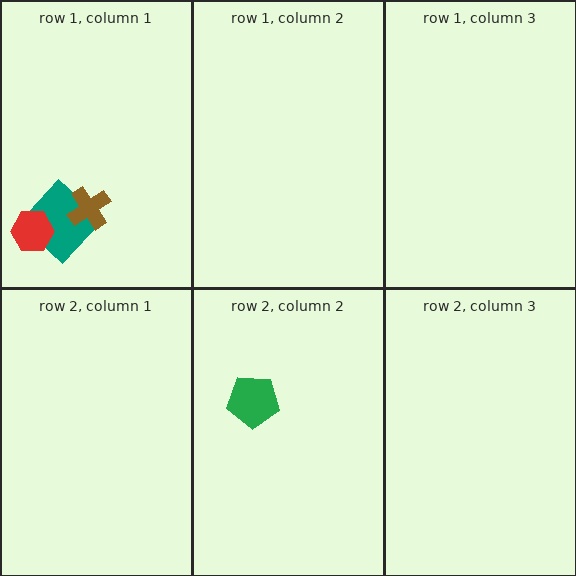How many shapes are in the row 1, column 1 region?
3.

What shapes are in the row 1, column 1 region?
The teal diamond, the red hexagon, the brown cross.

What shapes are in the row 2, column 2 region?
The green pentagon.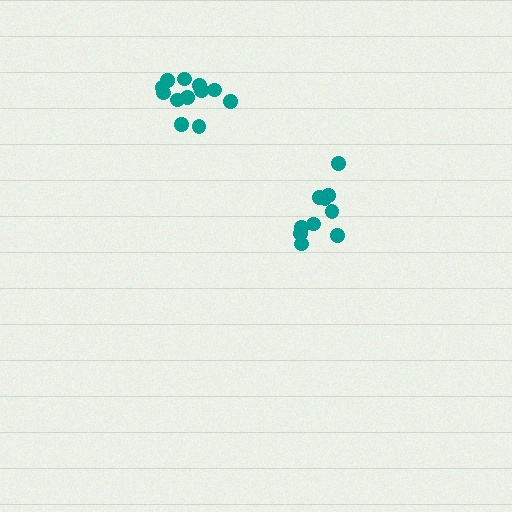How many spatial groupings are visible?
There are 2 spatial groupings.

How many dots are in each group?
Group 1: 12 dots, Group 2: 10 dots (22 total).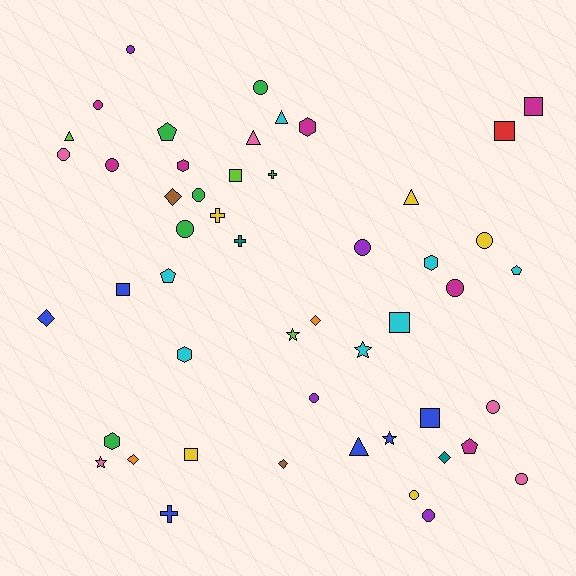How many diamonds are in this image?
There are 6 diamonds.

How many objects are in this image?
There are 50 objects.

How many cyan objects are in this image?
There are 7 cyan objects.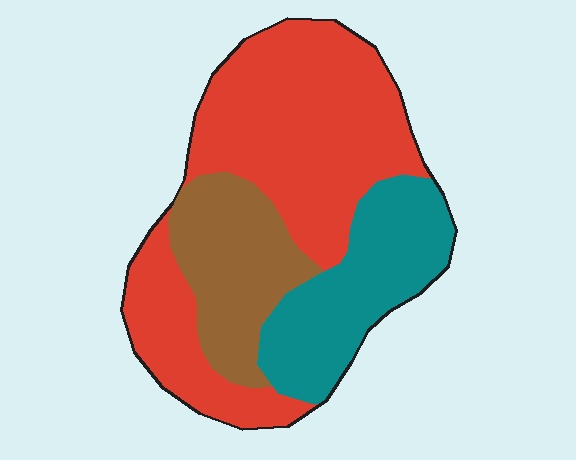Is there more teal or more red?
Red.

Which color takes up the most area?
Red, at roughly 55%.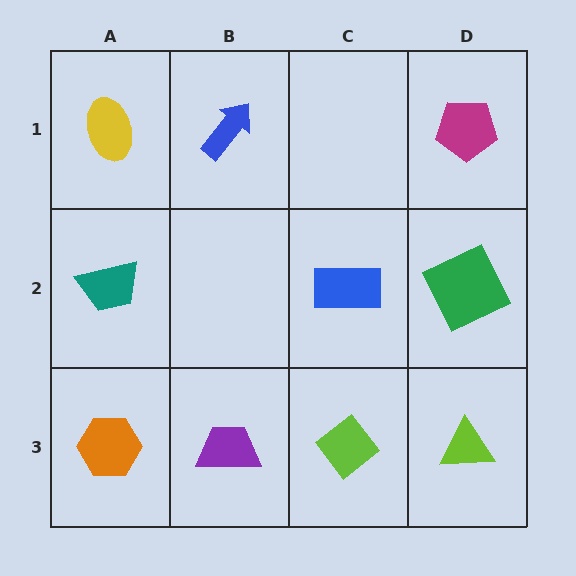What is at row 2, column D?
A green square.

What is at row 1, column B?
A blue arrow.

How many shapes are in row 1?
3 shapes.